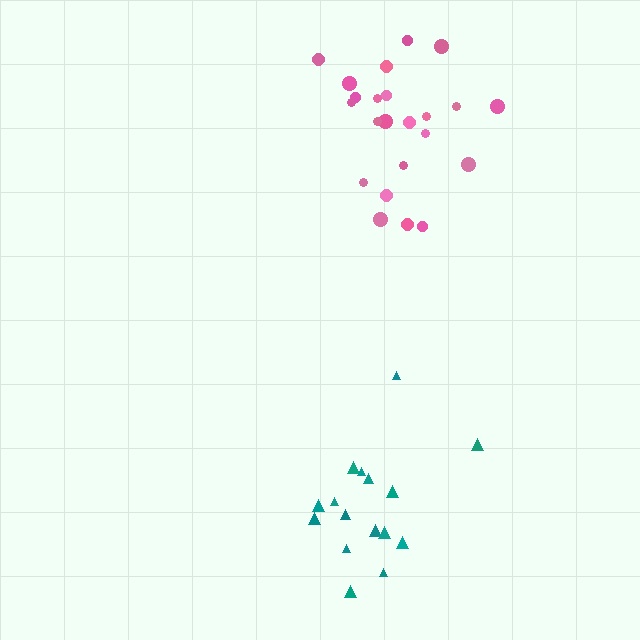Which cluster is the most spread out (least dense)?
Teal.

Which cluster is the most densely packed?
Pink.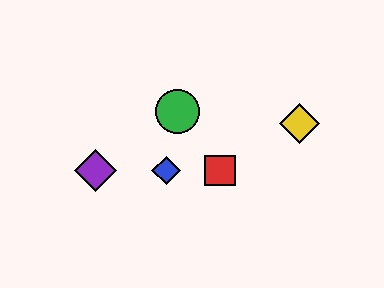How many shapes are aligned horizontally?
3 shapes (the red square, the blue diamond, the purple diamond) are aligned horizontally.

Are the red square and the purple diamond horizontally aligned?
Yes, both are at y≈170.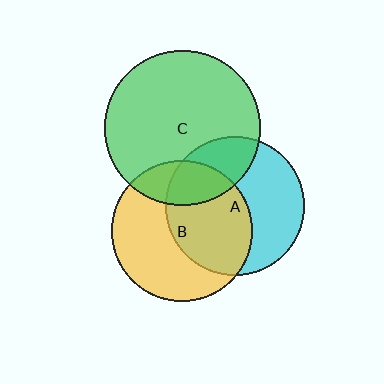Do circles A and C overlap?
Yes.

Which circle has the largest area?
Circle C (green).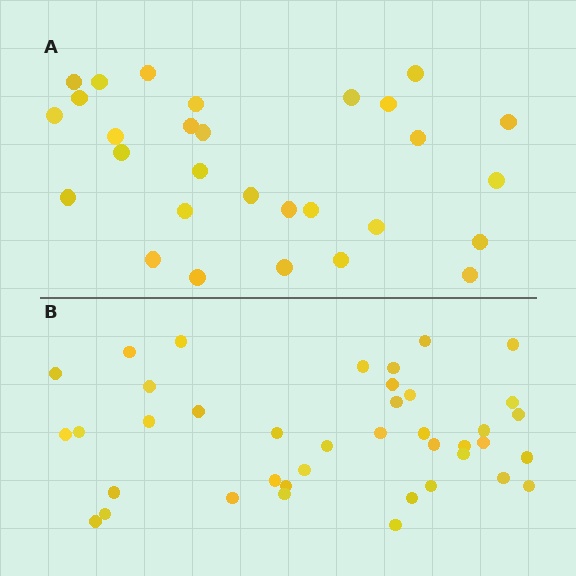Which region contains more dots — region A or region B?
Region B (the bottom region) has more dots.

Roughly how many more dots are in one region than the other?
Region B has roughly 12 or so more dots than region A.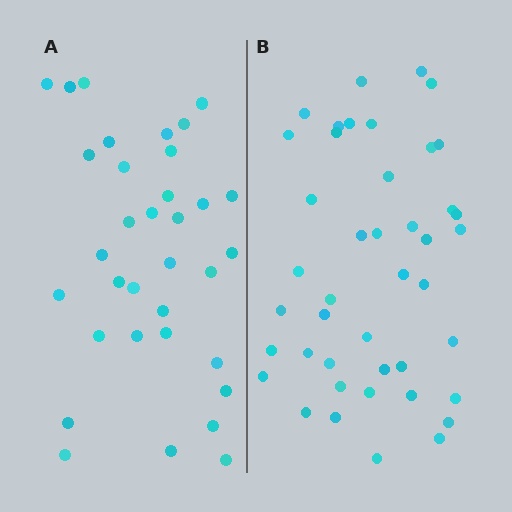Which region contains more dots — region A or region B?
Region B (the right region) has more dots.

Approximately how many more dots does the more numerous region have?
Region B has roughly 8 or so more dots than region A.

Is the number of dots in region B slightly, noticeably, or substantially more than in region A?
Region B has noticeably more, but not dramatically so. The ratio is roughly 1.3 to 1.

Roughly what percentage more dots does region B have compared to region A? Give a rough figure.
About 25% more.